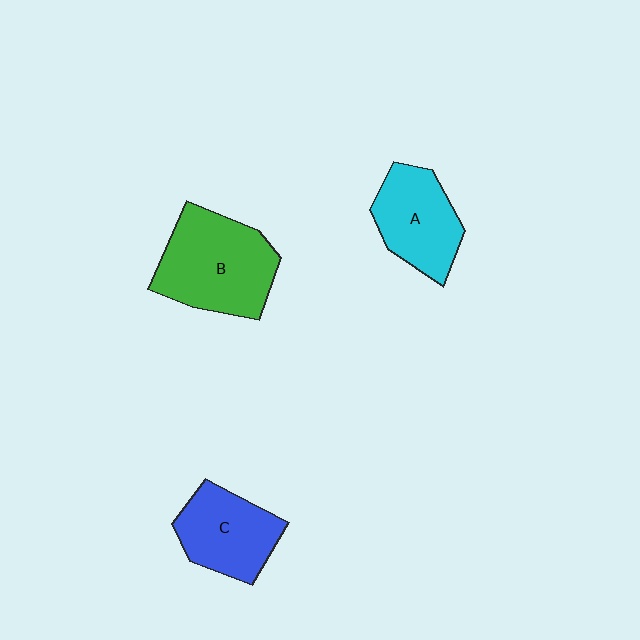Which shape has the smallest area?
Shape C (blue).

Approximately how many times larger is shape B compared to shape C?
Approximately 1.4 times.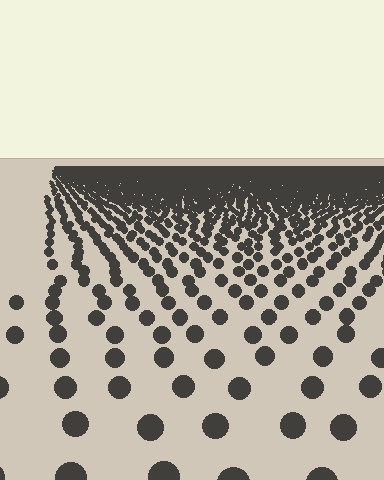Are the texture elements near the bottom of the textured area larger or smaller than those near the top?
Larger. Near the bottom, elements are closer to the viewer and appear at a bigger on-screen size.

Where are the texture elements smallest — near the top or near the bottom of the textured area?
Near the top.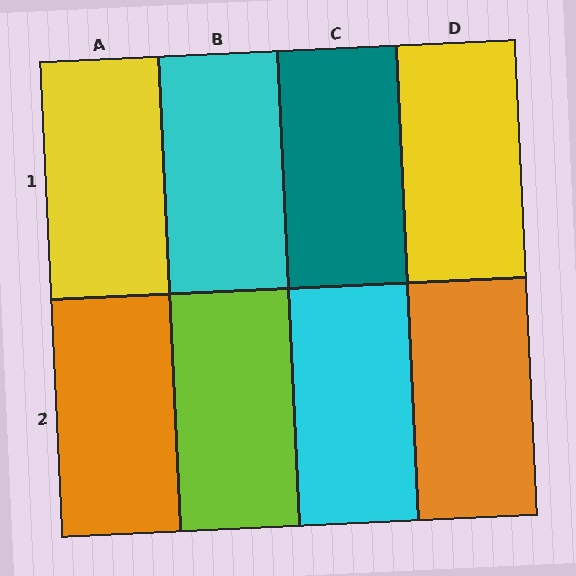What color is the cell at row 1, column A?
Yellow.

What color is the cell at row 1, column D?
Yellow.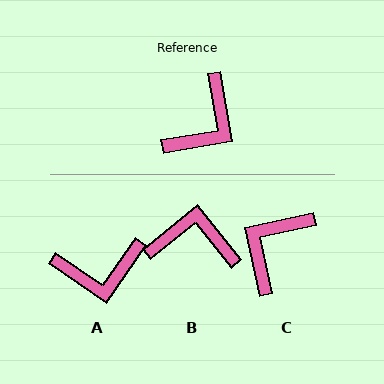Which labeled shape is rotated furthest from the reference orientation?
C, about 177 degrees away.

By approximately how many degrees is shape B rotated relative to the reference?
Approximately 119 degrees counter-clockwise.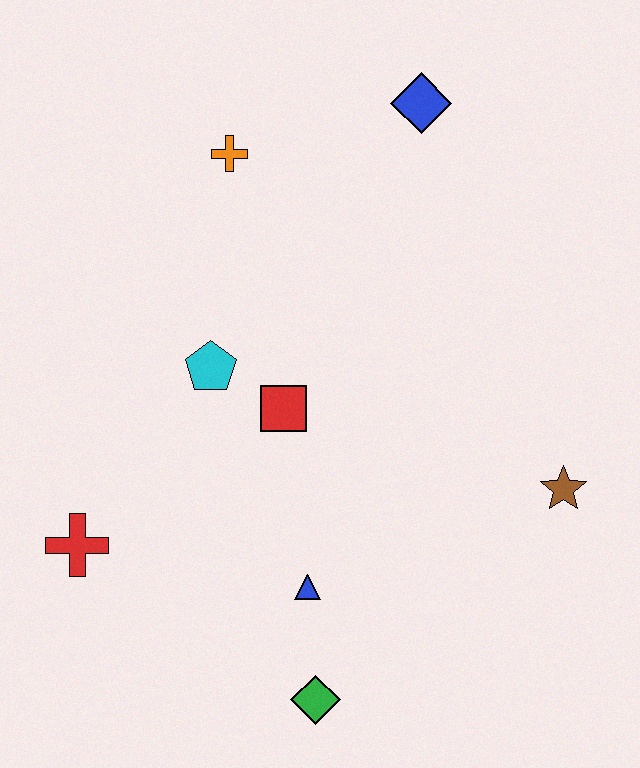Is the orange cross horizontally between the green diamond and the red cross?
Yes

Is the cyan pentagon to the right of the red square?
No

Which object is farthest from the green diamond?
The blue diamond is farthest from the green diamond.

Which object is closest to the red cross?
The cyan pentagon is closest to the red cross.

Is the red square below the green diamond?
No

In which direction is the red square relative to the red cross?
The red square is to the right of the red cross.